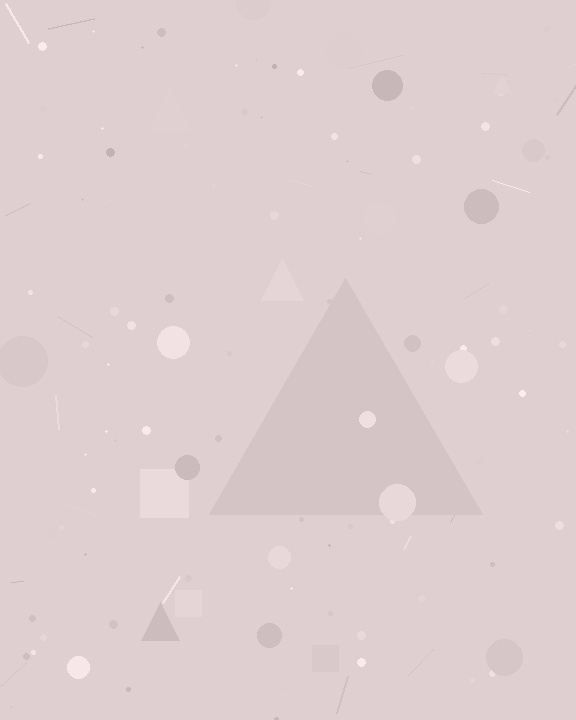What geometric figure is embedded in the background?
A triangle is embedded in the background.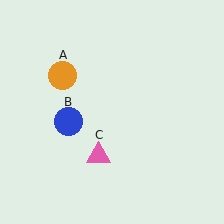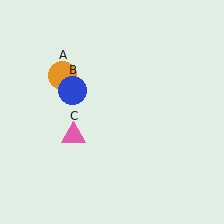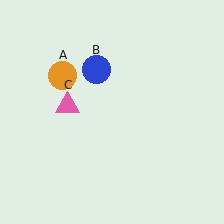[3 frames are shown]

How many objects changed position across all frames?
2 objects changed position: blue circle (object B), pink triangle (object C).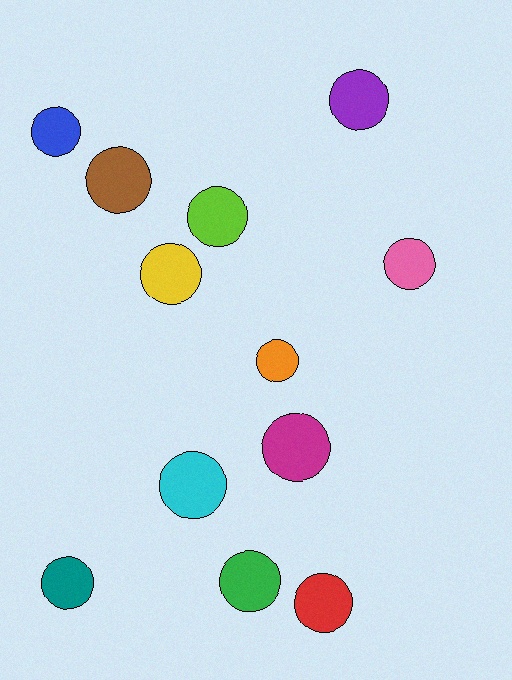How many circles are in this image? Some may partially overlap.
There are 12 circles.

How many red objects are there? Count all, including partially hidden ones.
There is 1 red object.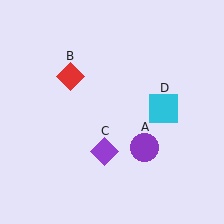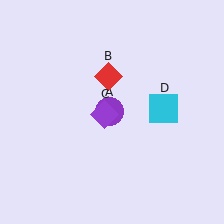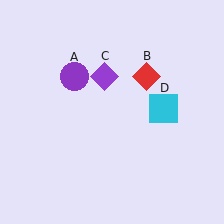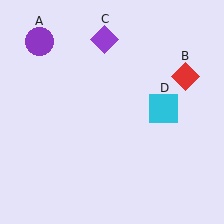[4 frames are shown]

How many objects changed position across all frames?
3 objects changed position: purple circle (object A), red diamond (object B), purple diamond (object C).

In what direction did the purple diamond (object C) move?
The purple diamond (object C) moved up.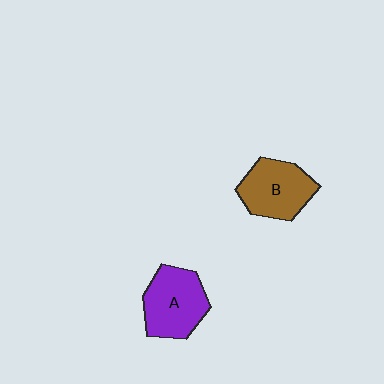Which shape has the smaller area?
Shape B (brown).